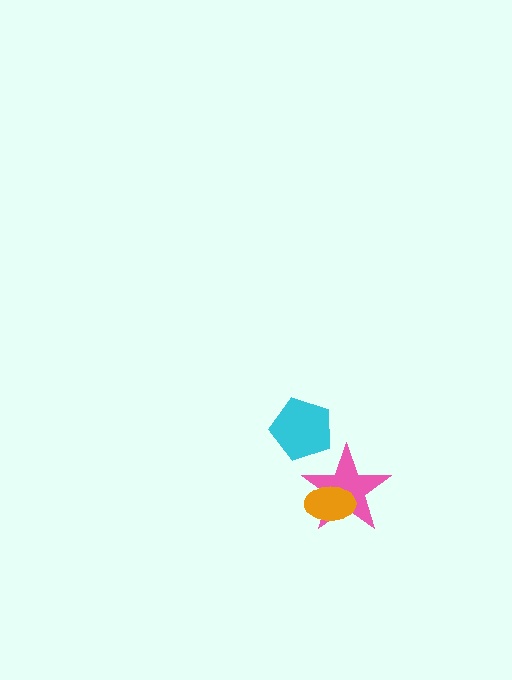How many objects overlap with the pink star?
1 object overlaps with the pink star.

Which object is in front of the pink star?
The orange ellipse is in front of the pink star.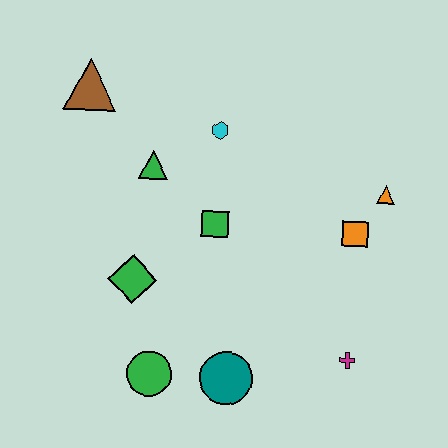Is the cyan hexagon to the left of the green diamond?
No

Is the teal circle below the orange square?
Yes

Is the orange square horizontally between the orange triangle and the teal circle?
Yes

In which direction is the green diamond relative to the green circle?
The green diamond is above the green circle.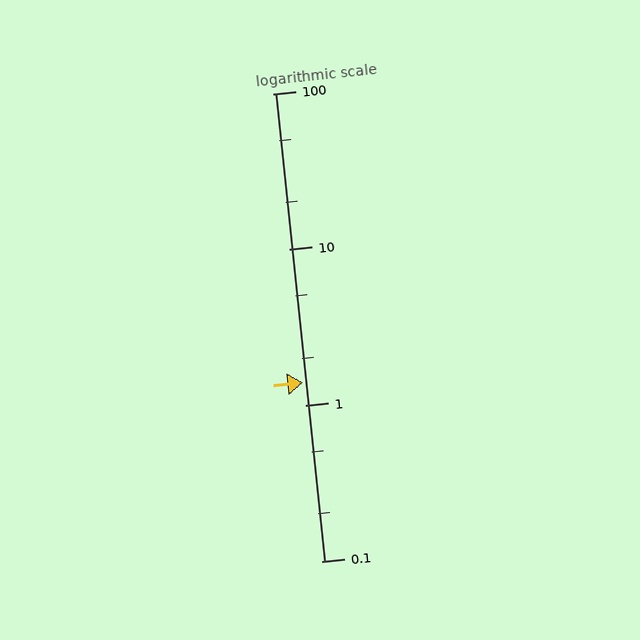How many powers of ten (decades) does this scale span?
The scale spans 3 decades, from 0.1 to 100.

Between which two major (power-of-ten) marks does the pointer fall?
The pointer is between 1 and 10.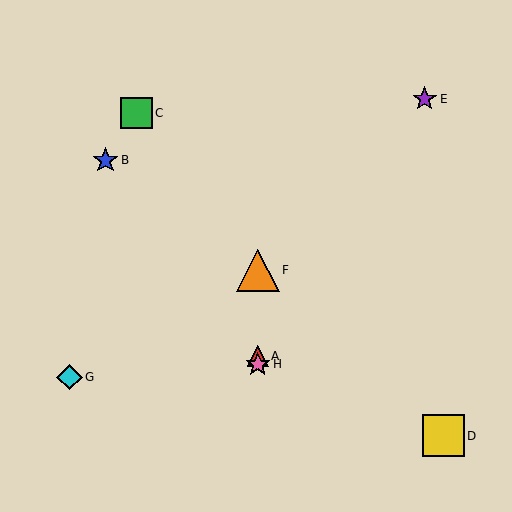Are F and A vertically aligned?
Yes, both are at x≈258.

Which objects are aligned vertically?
Objects A, F, H are aligned vertically.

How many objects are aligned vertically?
3 objects (A, F, H) are aligned vertically.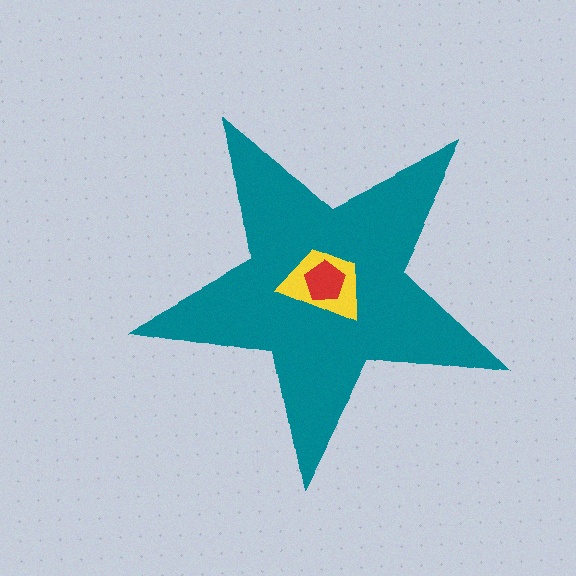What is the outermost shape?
The teal star.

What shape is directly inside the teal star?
The yellow trapezoid.